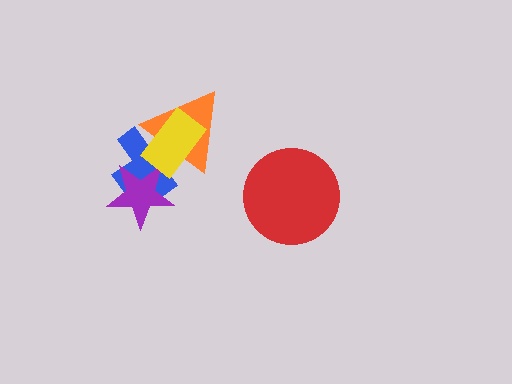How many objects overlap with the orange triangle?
2 objects overlap with the orange triangle.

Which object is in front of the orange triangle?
The yellow rectangle is in front of the orange triangle.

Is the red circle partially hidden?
No, no other shape covers it.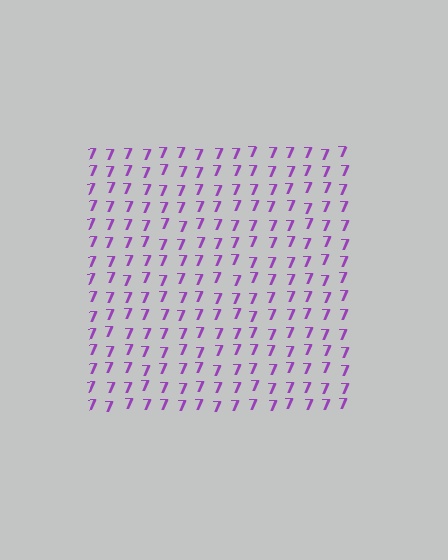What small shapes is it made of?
It is made of small digit 7's.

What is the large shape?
The large shape is a square.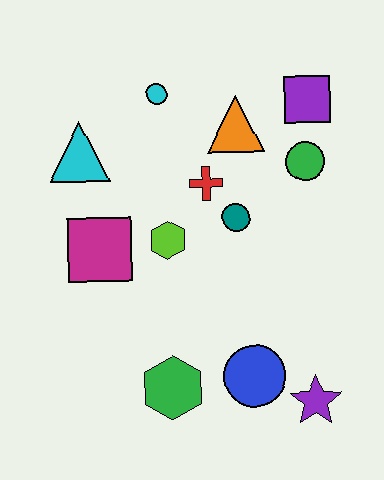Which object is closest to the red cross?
The teal circle is closest to the red cross.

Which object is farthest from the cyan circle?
The purple star is farthest from the cyan circle.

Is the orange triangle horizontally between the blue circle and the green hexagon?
Yes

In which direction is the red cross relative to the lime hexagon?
The red cross is above the lime hexagon.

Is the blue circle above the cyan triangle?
No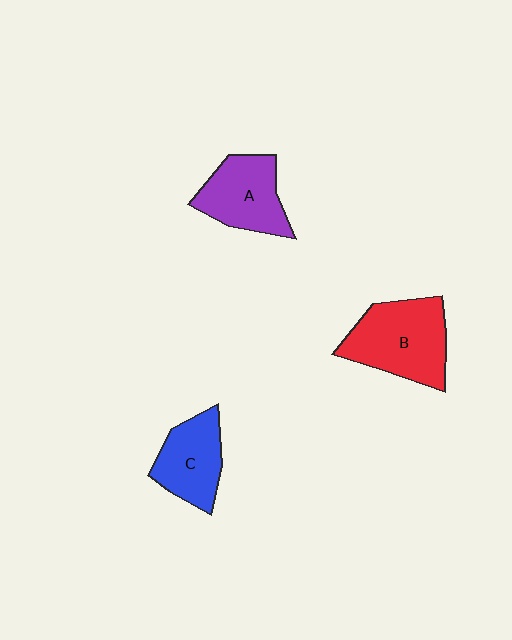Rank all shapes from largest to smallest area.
From largest to smallest: B (red), A (purple), C (blue).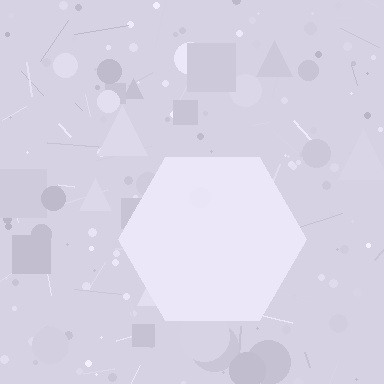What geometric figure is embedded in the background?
A hexagon is embedded in the background.